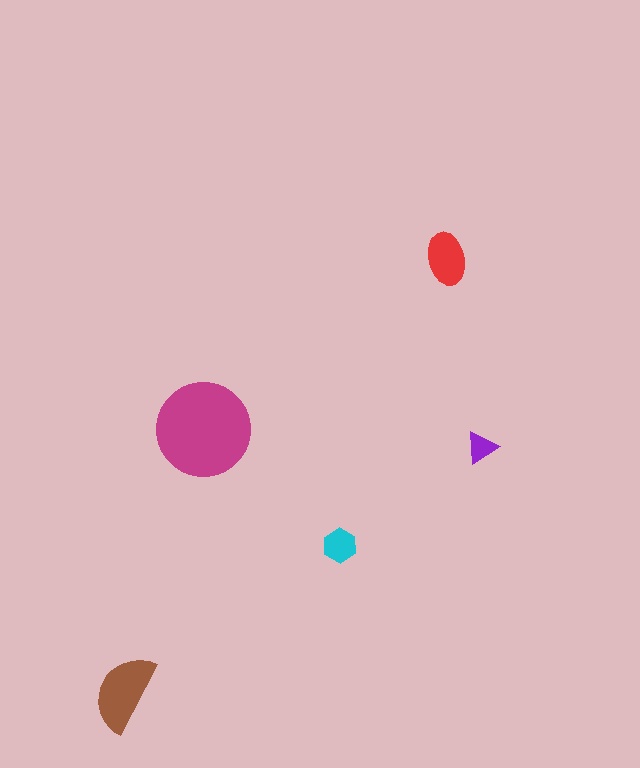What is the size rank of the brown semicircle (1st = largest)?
2nd.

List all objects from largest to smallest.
The magenta circle, the brown semicircle, the red ellipse, the cyan hexagon, the purple triangle.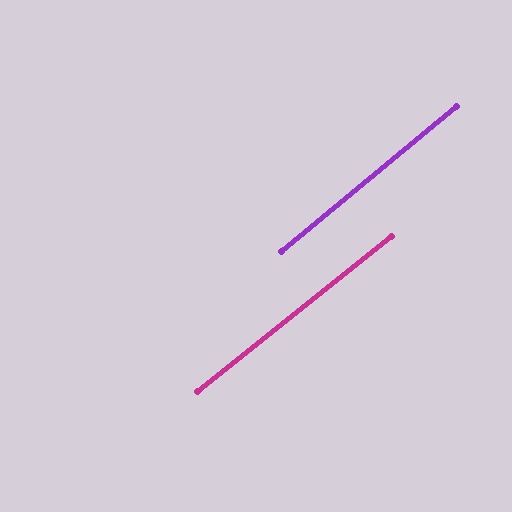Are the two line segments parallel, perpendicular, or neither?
Parallel — their directions differ by only 0.8°.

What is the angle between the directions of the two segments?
Approximately 1 degree.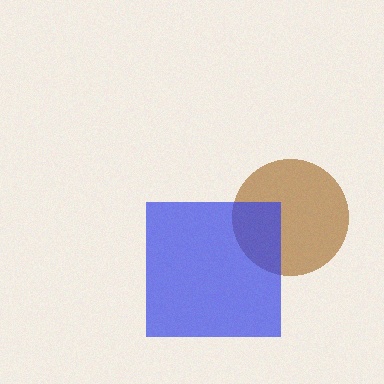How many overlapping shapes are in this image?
There are 2 overlapping shapes in the image.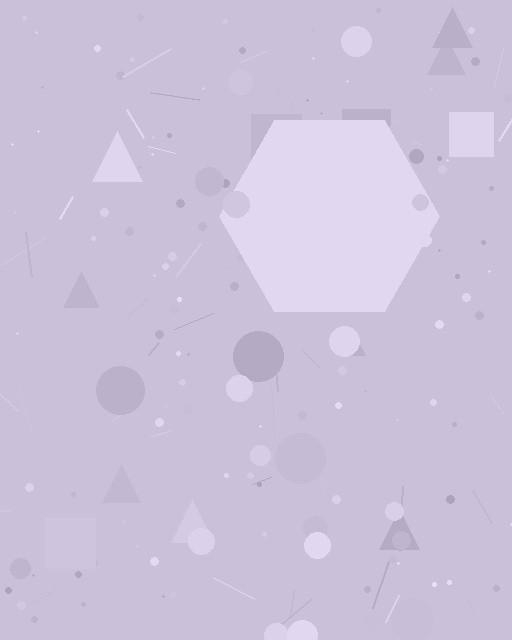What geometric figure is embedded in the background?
A hexagon is embedded in the background.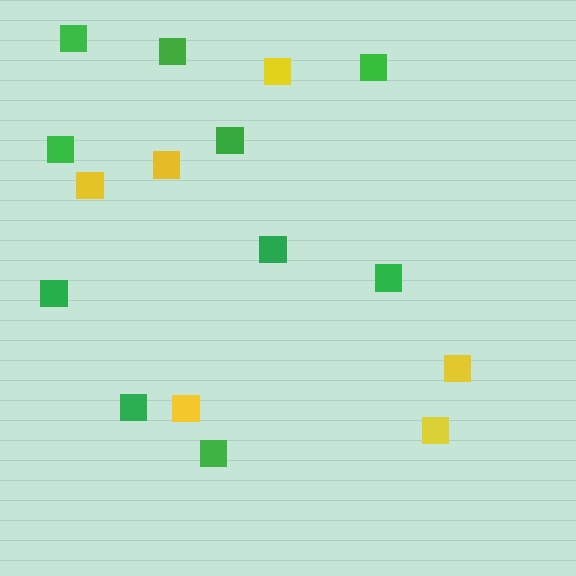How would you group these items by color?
There are 2 groups: one group of green squares (10) and one group of yellow squares (6).